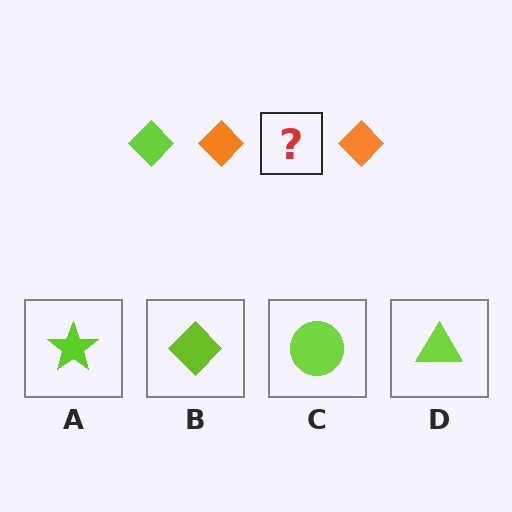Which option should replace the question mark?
Option B.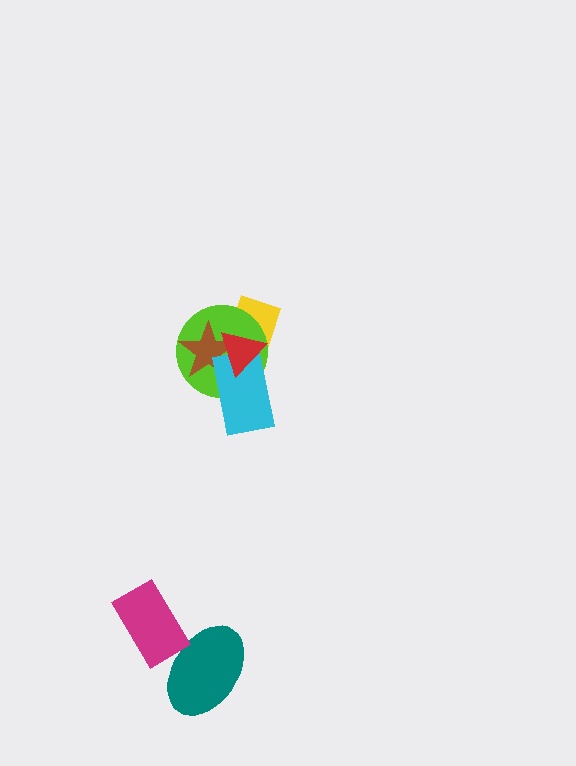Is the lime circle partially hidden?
Yes, it is partially covered by another shape.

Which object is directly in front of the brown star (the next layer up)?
The cyan rectangle is directly in front of the brown star.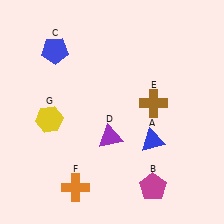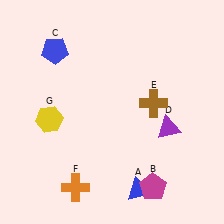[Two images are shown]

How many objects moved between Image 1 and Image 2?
2 objects moved between the two images.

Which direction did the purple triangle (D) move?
The purple triangle (D) moved right.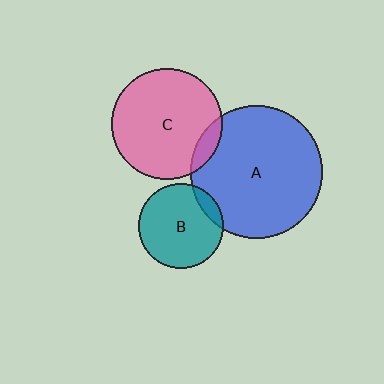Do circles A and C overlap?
Yes.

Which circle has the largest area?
Circle A (blue).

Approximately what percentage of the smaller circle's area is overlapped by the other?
Approximately 10%.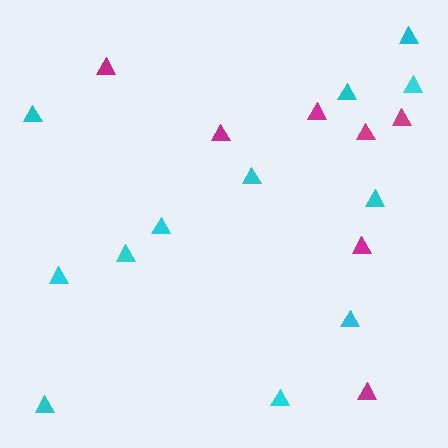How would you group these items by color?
There are 2 groups: one group of magenta triangles (7) and one group of cyan triangles (12).